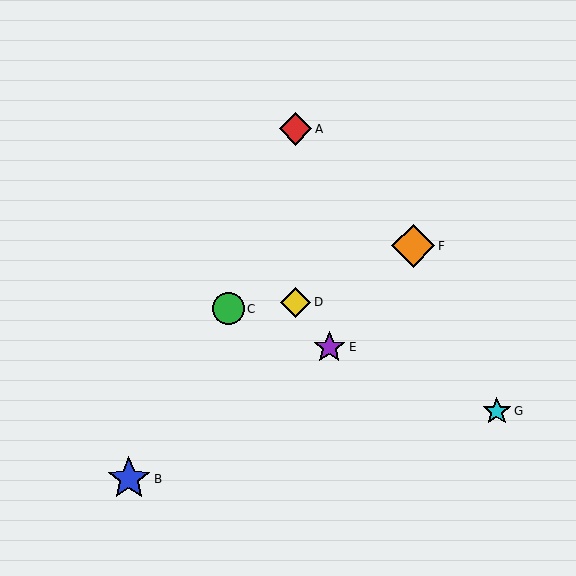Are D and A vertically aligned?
Yes, both are at x≈296.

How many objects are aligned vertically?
2 objects (A, D) are aligned vertically.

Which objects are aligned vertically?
Objects A, D are aligned vertically.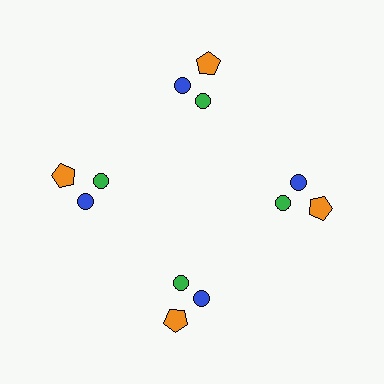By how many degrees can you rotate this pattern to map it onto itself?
The pattern maps onto itself every 90 degrees of rotation.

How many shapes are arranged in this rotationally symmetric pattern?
There are 12 shapes, arranged in 4 groups of 3.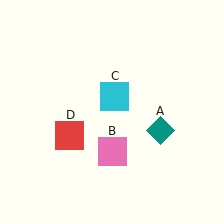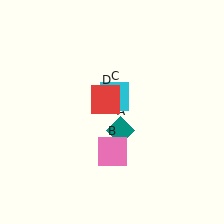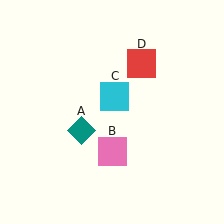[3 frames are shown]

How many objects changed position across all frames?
2 objects changed position: teal diamond (object A), red square (object D).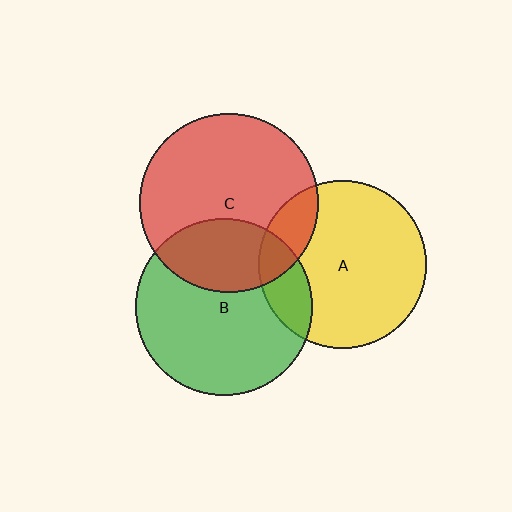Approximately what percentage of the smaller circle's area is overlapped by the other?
Approximately 15%.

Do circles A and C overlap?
Yes.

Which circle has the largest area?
Circle C (red).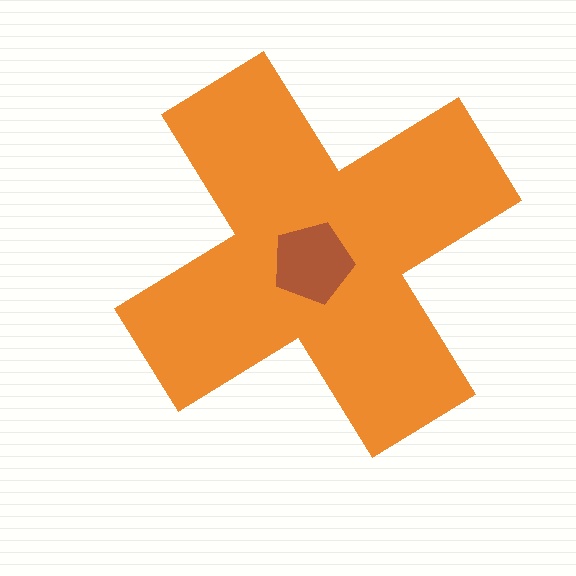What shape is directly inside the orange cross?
The brown pentagon.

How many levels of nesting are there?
2.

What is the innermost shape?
The brown pentagon.